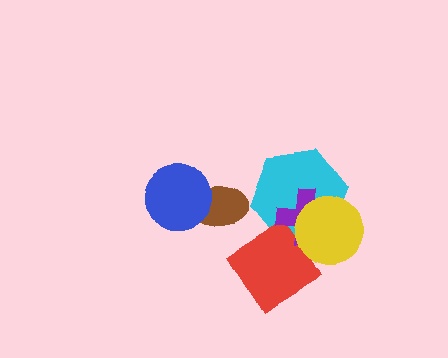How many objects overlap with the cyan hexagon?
3 objects overlap with the cyan hexagon.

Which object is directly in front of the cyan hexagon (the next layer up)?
The red diamond is directly in front of the cyan hexagon.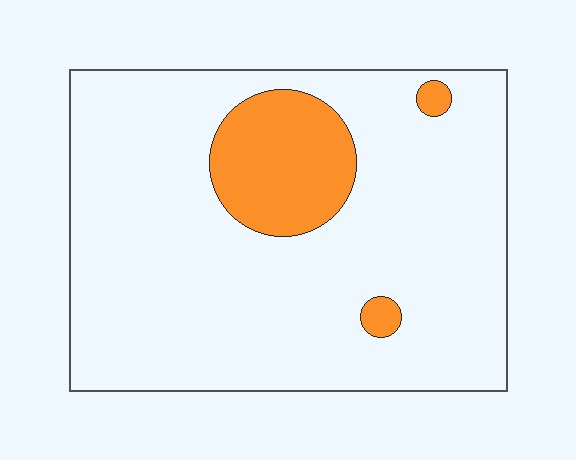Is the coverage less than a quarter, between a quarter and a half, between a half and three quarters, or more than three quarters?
Less than a quarter.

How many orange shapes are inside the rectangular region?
3.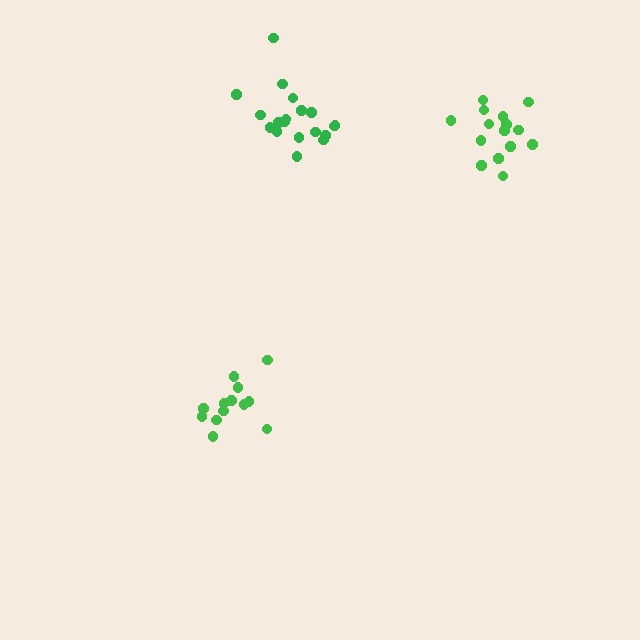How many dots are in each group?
Group 1: 19 dots, Group 2: 15 dots, Group 3: 13 dots (47 total).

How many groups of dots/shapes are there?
There are 3 groups.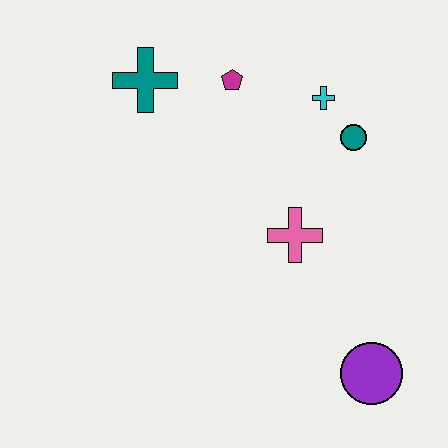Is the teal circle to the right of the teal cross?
Yes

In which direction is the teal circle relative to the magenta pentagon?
The teal circle is to the right of the magenta pentagon.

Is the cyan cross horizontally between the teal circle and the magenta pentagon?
Yes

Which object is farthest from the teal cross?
The purple circle is farthest from the teal cross.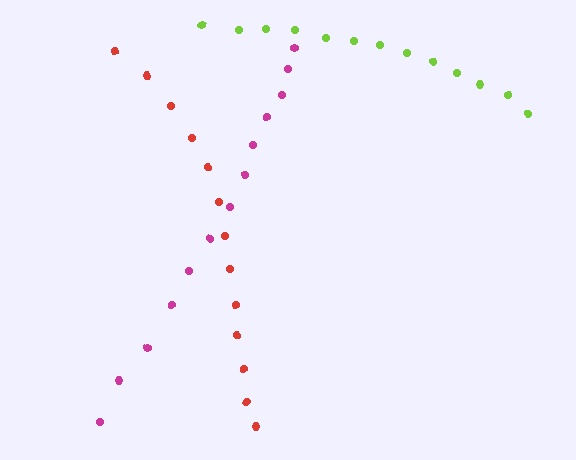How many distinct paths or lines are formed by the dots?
There are 3 distinct paths.